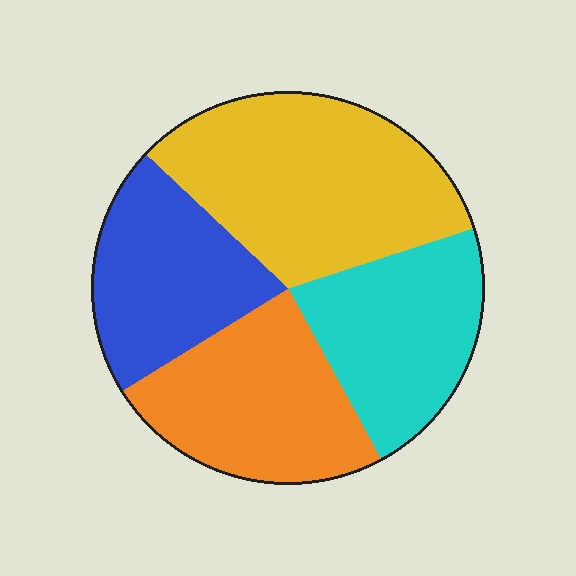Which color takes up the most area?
Yellow, at roughly 35%.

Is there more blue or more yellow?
Yellow.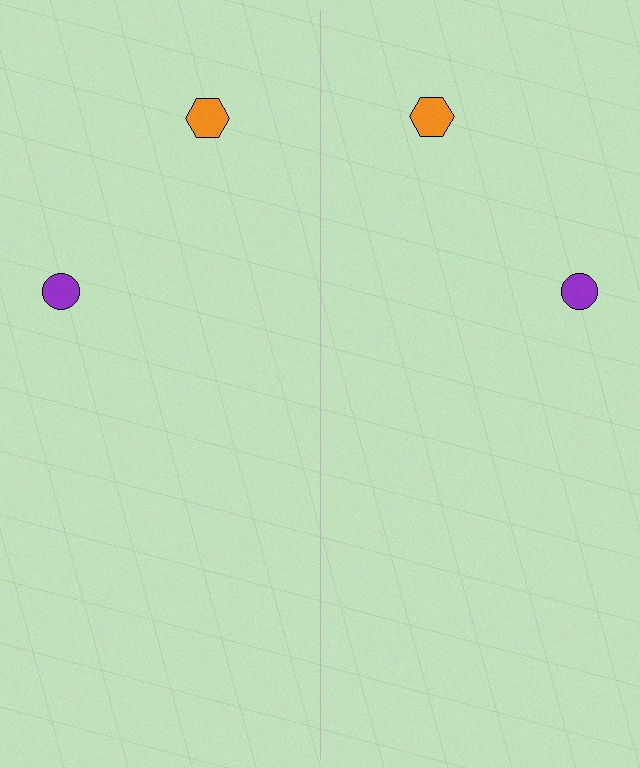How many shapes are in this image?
There are 4 shapes in this image.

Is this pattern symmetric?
Yes, this pattern has bilateral (reflection) symmetry.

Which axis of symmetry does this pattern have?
The pattern has a vertical axis of symmetry running through the center of the image.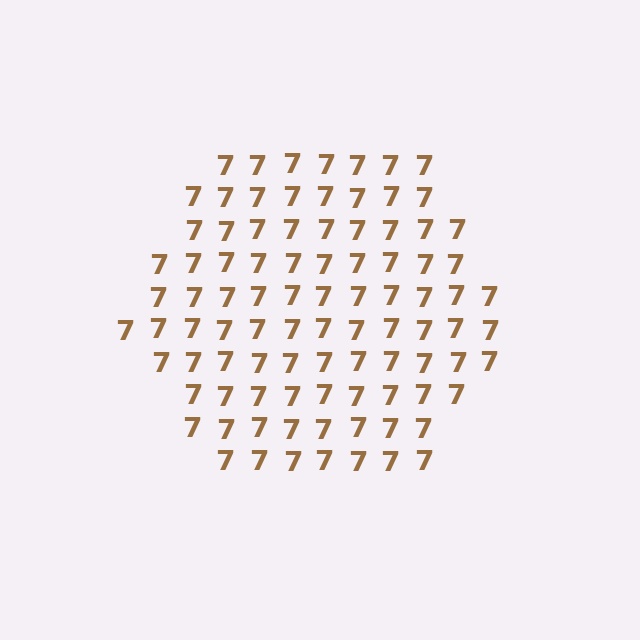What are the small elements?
The small elements are digit 7's.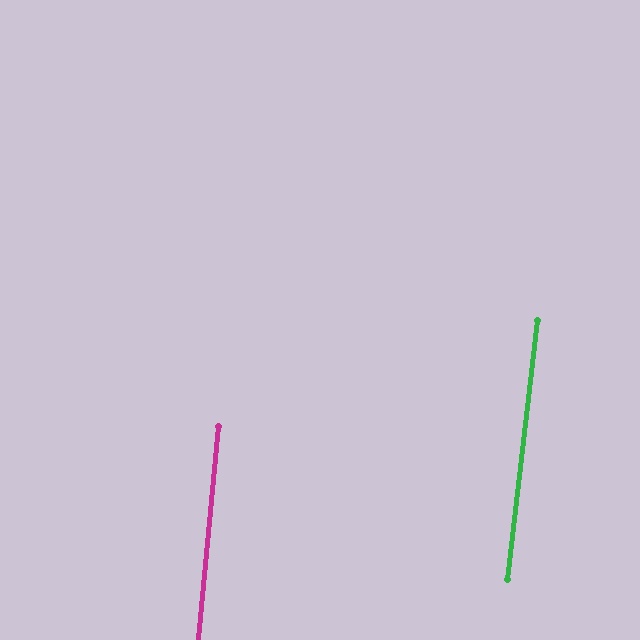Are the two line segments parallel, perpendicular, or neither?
Parallel — their directions differ by only 1.4°.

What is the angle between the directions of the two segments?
Approximately 1 degree.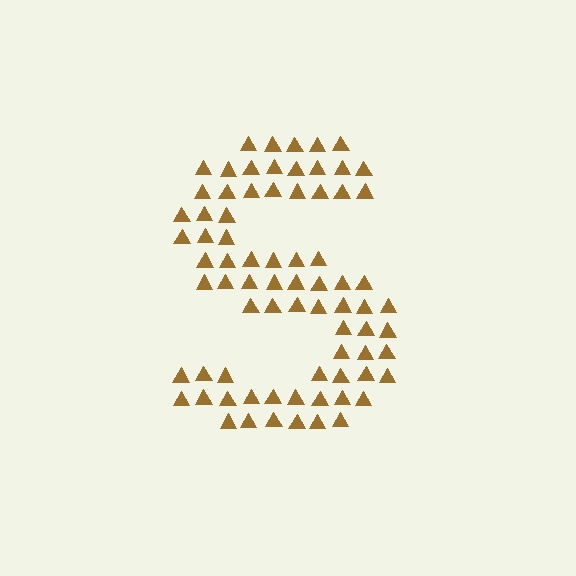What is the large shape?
The large shape is the letter S.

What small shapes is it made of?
It is made of small triangles.